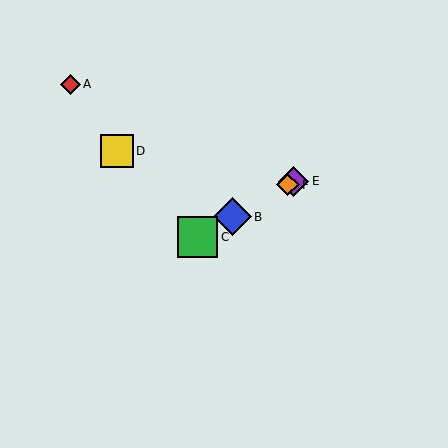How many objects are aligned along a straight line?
4 objects (B, C, E, F) are aligned along a straight line.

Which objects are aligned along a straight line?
Objects B, C, E, F are aligned along a straight line.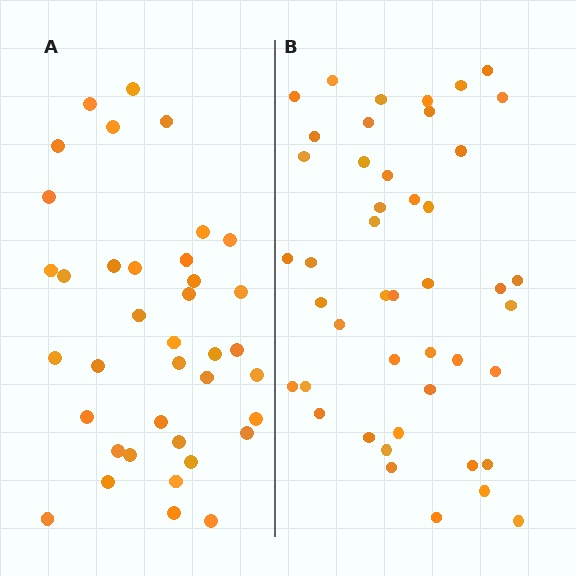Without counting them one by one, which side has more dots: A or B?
Region B (the right region) has more dots.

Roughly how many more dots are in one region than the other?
Region B has roughly 8 or so more dots than region A.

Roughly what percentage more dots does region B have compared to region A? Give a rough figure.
About 20% more.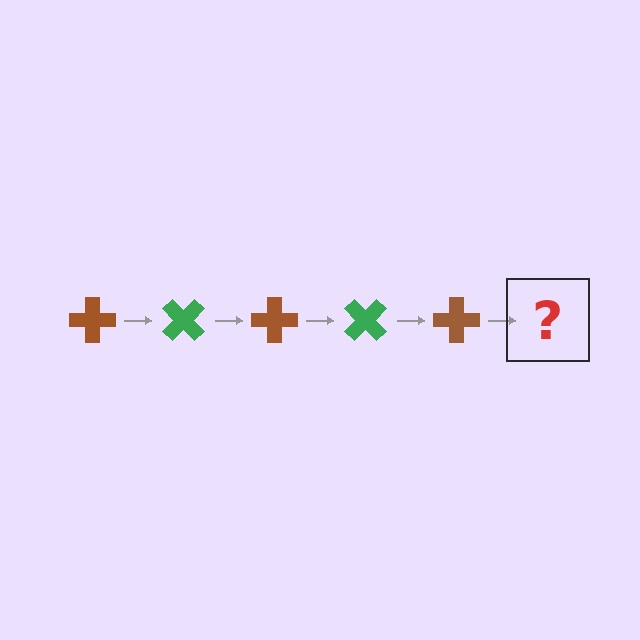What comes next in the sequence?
The next element should be a green cross, rotated 225 degrees from the start.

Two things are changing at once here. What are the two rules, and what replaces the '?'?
The two rules are that it rotates 45 degrees each step and the color cycles through brown and green. The '?' should be a green cross, rotated 225 degrees from the start.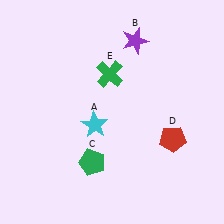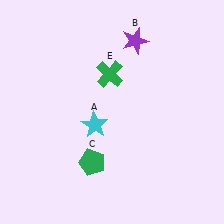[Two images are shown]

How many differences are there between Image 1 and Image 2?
There is 1 difference between the two images.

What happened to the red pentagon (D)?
The red pentagon (D) was removed in Image 2. It was in the bottom-right area of Image 1.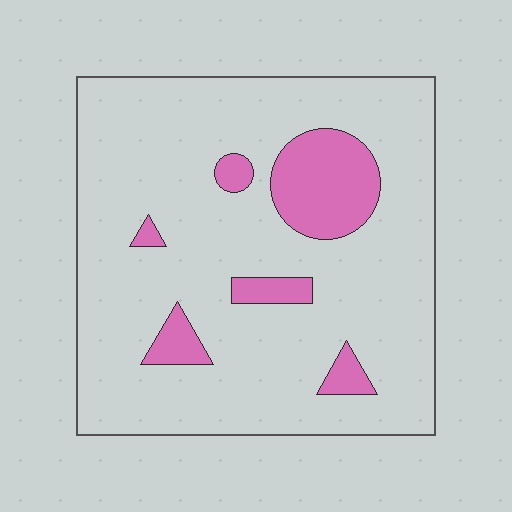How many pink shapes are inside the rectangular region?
6.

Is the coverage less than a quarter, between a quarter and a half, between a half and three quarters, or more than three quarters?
Less than a quarter.